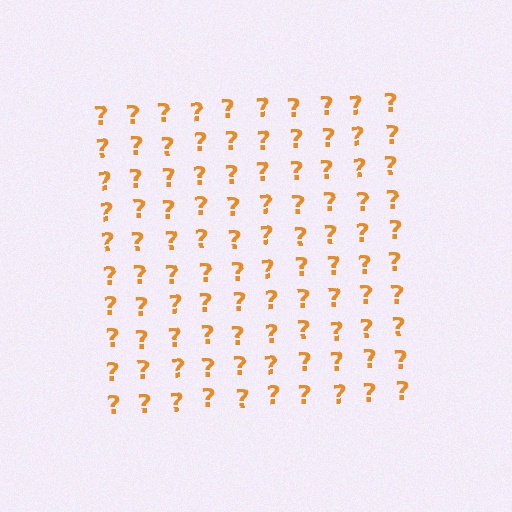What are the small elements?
The small elements are question marks.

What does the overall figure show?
The overall figure shows a square.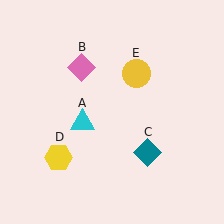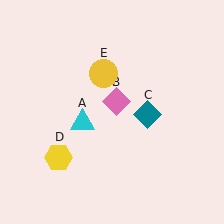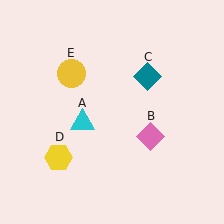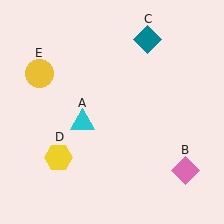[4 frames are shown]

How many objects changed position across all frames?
3 objects changed position: pink diamond (object B), teal diamond (object C), yellow circle (object E).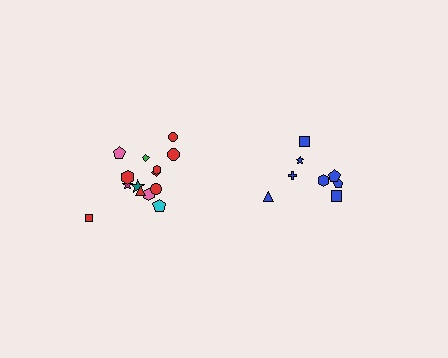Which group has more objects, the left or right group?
The left group.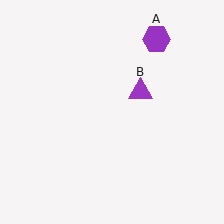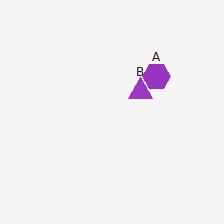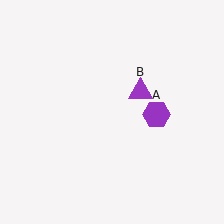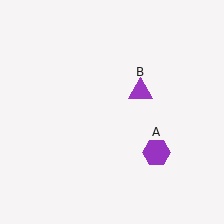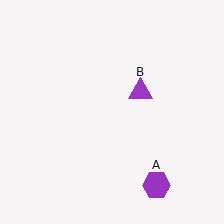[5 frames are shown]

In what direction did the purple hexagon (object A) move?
The purple hexagon (object A) moved down.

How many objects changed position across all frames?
1 object changed position: purple hexagon (object A).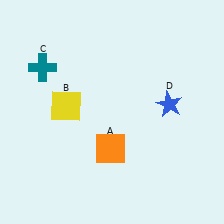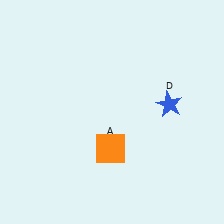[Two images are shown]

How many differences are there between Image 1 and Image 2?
There are 2 differences between the two images.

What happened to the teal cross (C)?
The teal cross (C) was removed in Image 2. It was in the top-left area of Image 1.